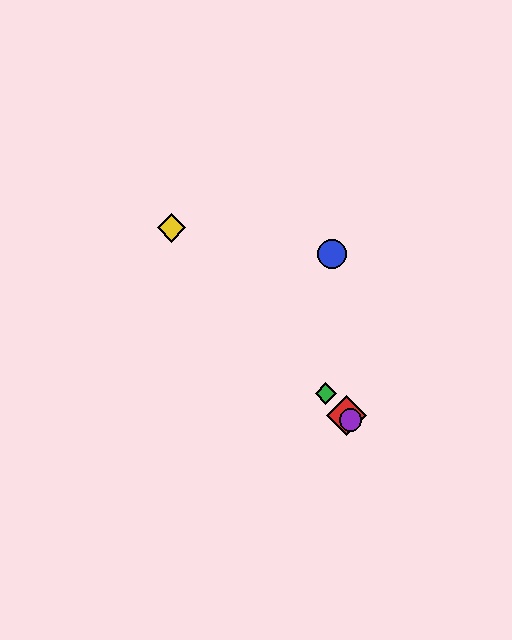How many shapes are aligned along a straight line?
4 shapes (the red diamond, the green diamond, the yellow diamond, the purple circle) are aligned along a straight line.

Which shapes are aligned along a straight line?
The red diamond, the green diamond, the yellow diamond, the purple circle are aligned along a straight line.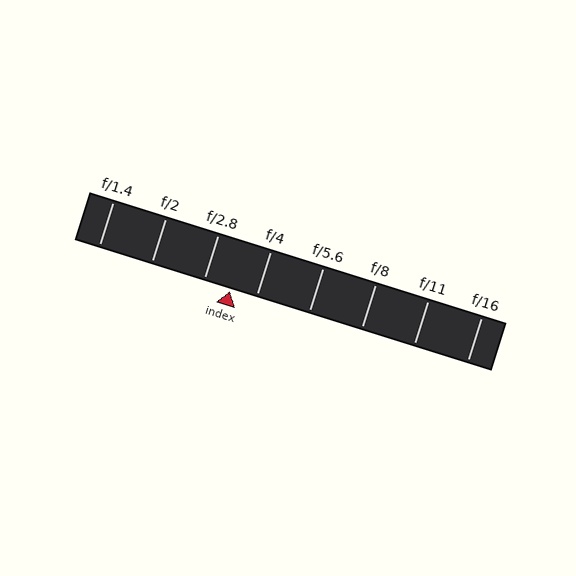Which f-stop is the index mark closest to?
The index mark is closest to f/4.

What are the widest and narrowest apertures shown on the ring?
The widest aperture shown is f/1.4 and the narrowest is f/16.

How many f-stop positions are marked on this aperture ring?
There are 8 f-stop positions marked.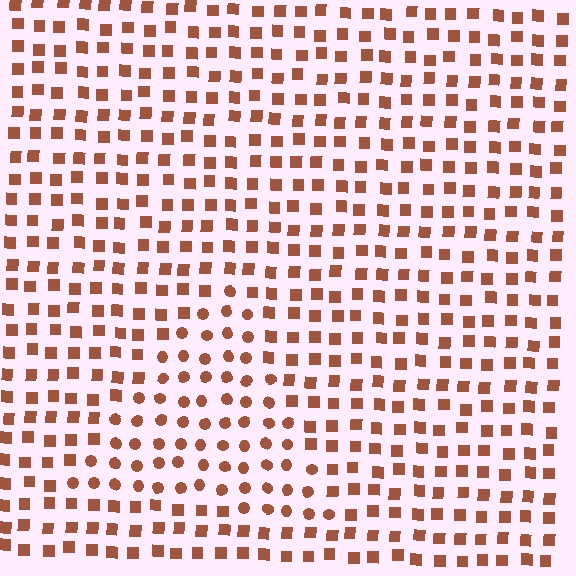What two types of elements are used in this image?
The image uses circles inside the triangle region and squares outside it.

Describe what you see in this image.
The image is filled with small brown elements arranged in a uniform grid. A triangle-shaped region contains circles, while the surrounding area contains squares. The boundary is defined purely by the change in element shape.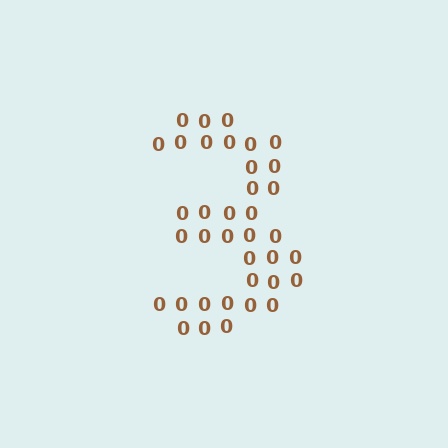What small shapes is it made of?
It is made of small digit 0's.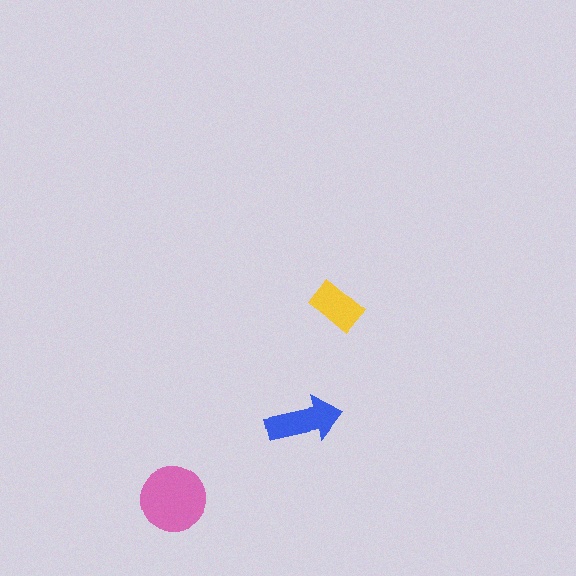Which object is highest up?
The yellow rectangle is topmost.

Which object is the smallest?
The yellow rectangle.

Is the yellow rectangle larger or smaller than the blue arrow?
Smaller.